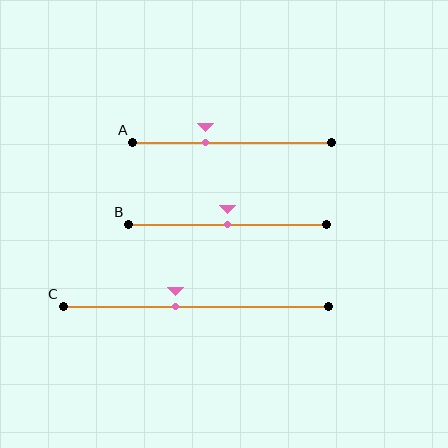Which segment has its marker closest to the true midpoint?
Segment B has its marker closest to the true midpoint.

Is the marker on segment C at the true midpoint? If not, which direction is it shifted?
No, the marker on segment C is shifted to the left by about 8% of the segment length.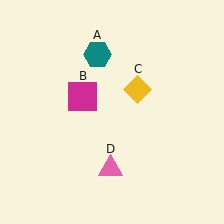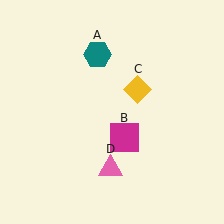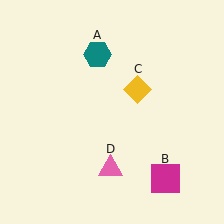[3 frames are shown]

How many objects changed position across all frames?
1 object changed position: magenta square (object B).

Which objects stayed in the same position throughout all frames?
Teal hexagon (object A) and yellow diamond (object C) and pink triangle (object D) remained stationary.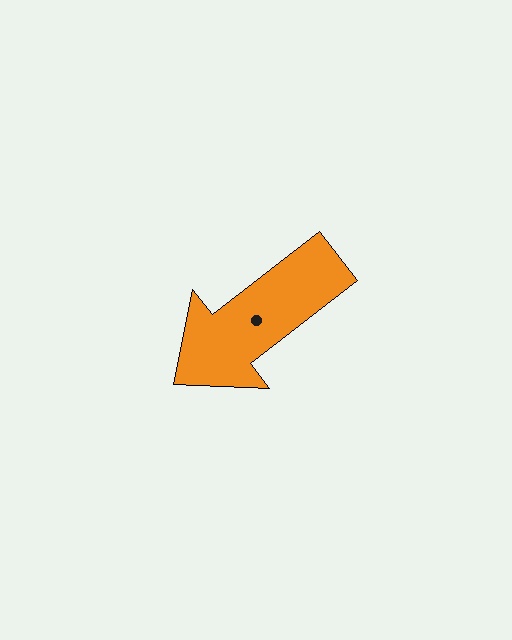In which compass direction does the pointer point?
Southwest.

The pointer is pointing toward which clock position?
Roughly 8 o'clock.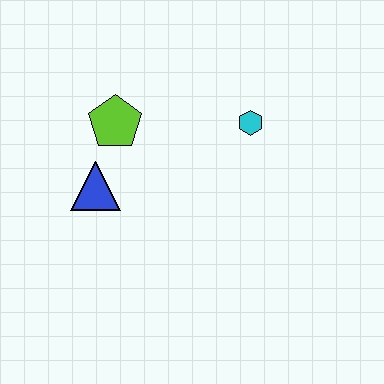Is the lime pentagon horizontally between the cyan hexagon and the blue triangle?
Yes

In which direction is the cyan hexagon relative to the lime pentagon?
The cyan hexagon is to the right of the lime pentagon.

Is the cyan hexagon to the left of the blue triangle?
No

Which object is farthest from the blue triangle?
The cyan hexagon is farthest from the blue triangle.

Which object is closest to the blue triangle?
The lime pentagon is closest to the blue triangle.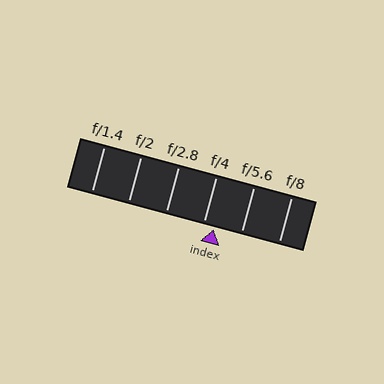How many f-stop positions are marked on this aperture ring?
There are 6 f-stop positions marked.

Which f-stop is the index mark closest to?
The index mark is closest to f/4.